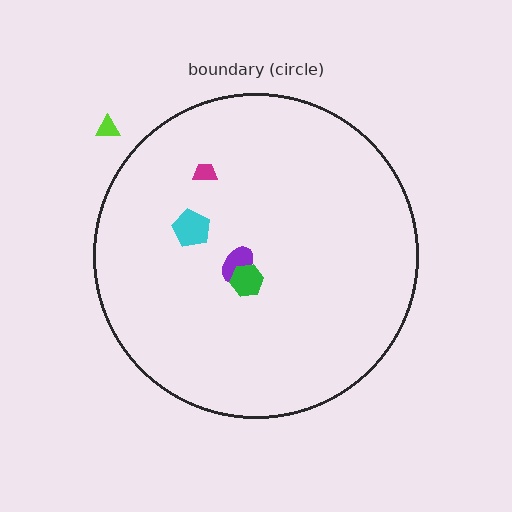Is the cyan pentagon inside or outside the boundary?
Inside.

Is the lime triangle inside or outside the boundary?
Outside.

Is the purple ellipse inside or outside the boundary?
Inside.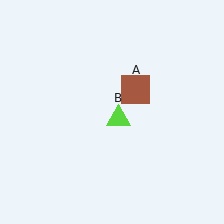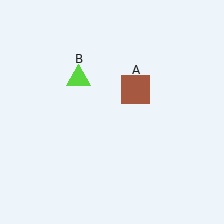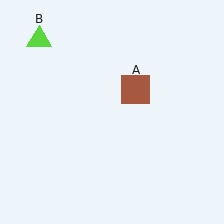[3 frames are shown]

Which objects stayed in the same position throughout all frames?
Brown square (object A) remained stationary.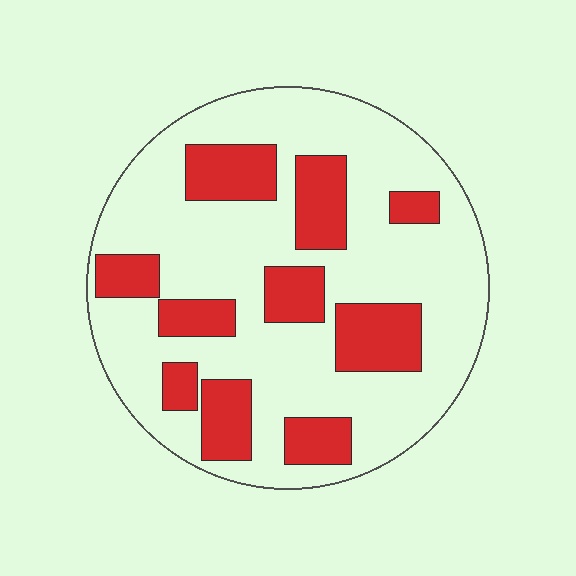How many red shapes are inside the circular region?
10.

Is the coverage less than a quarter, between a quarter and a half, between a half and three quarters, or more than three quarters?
Between a quarter and a half.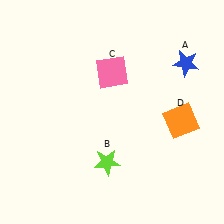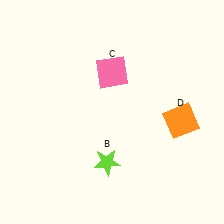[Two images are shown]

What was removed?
The blue star (A) was removed in Image 2.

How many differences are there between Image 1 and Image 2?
There is 1 difference between the two images.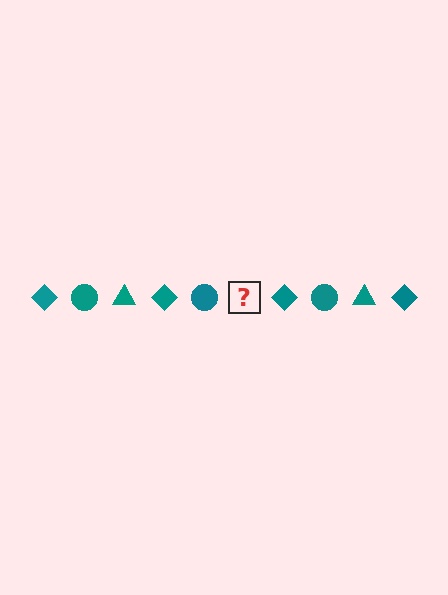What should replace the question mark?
The question mark should be replaced with a teal triangle.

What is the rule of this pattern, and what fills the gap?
The rule is that the pattern cycles through diamond, circle, triangle shapes in teal. The gap should be filled with a teal triangle.